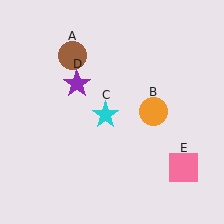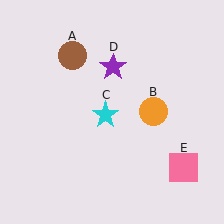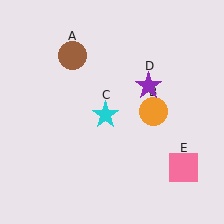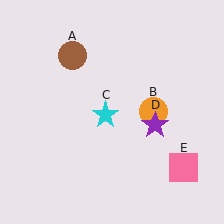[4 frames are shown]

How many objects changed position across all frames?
1 object changed position: purple star (object D).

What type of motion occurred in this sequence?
The purple star (object D) rotated clockwise around the center of the scene.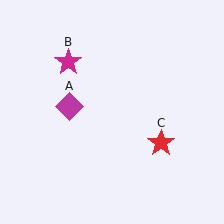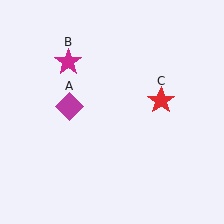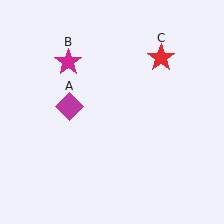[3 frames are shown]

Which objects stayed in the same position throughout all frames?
Magenta diamond (object A) and magenta star (object B) remained stationary.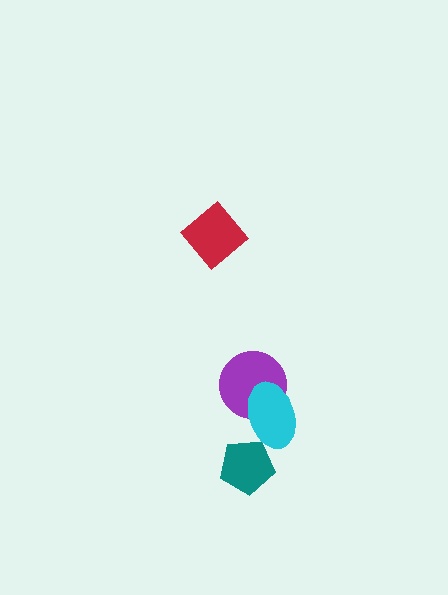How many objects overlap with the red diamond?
0 objects overlap with the red diamond.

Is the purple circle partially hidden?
Yes, it is partially covered by another shape.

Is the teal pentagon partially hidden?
Yes, it is partially covered by another shape.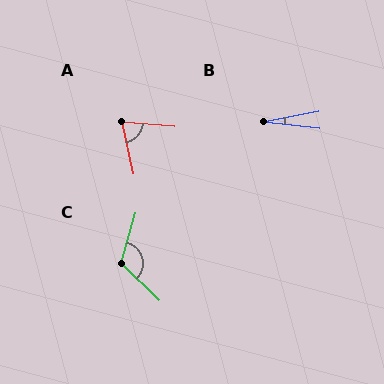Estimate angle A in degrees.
Approximately 72 degrees.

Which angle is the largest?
C, at approximately 118 degrees.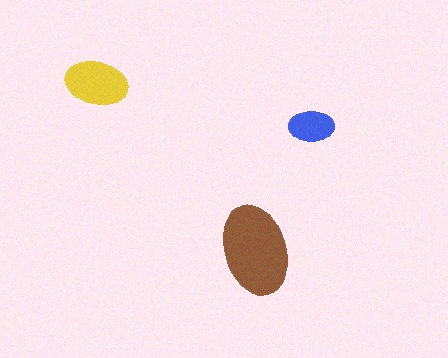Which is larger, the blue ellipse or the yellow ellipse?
The yellow one.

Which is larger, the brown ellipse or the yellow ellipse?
The brown one.